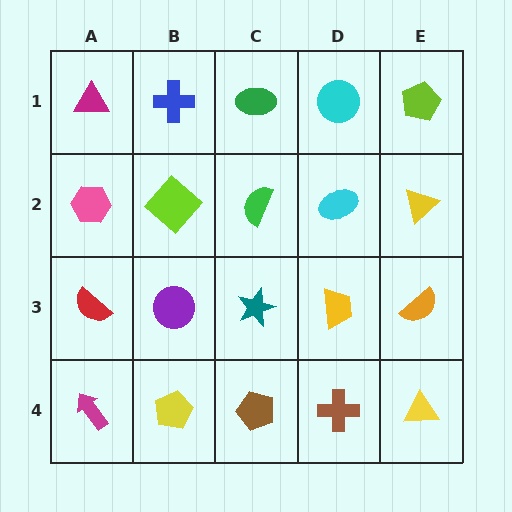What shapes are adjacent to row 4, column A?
A red semicircle (row 3, column A), a yellow pentagon (row 4, column B).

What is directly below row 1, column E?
A yellow triangle.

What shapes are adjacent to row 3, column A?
A pink hexagon (row 2, column A), a magenta arrow (row 4, column A), a purple circle (row 3, column B).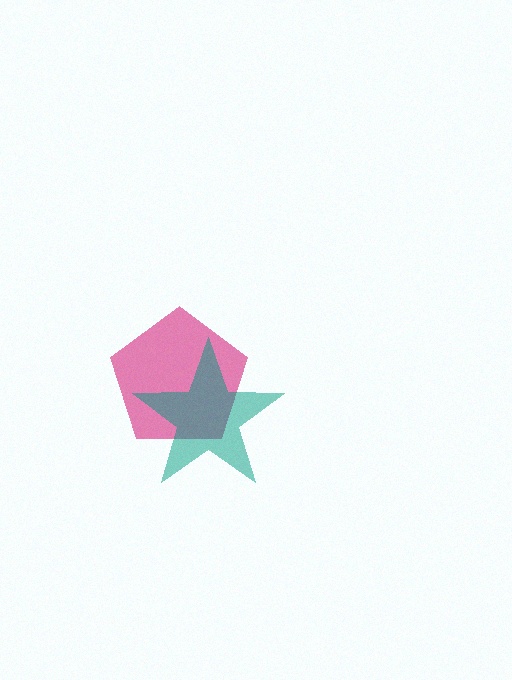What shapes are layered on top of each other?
The layered shapes are: a magenta pentagon, a teal star.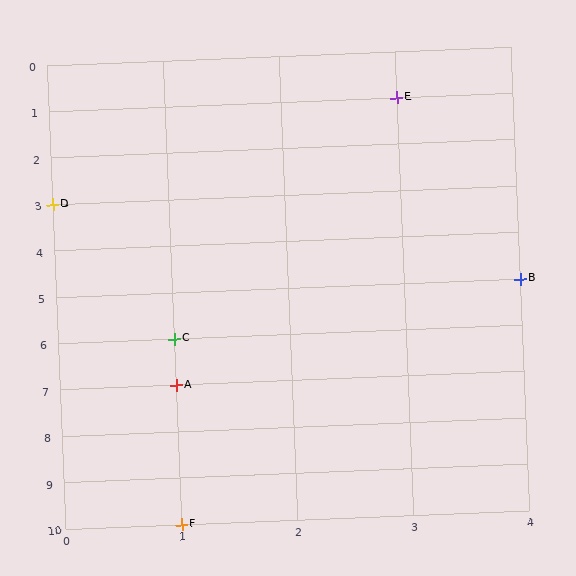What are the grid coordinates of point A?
Point A is at grid coordinates (1, 7).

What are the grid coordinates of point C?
Point C is at grid coordinates (1, 6).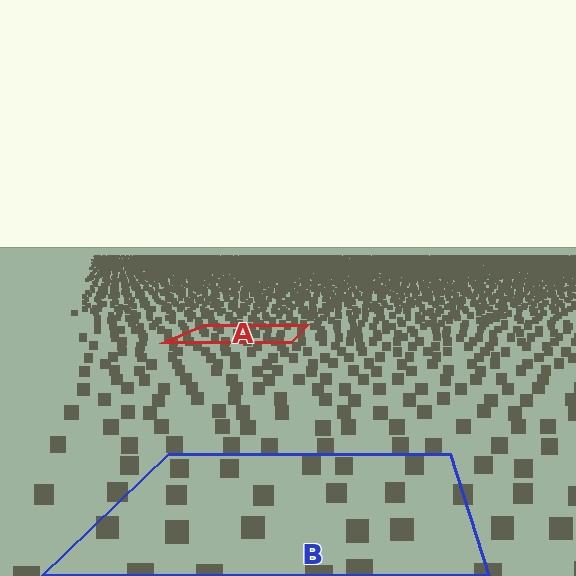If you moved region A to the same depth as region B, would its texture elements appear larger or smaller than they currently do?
They would appear larger. At a closer depth, the same texture elements are projected at a bigger on-screen size.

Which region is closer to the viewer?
Region B is closer. The texture elements there are larger and more spread out.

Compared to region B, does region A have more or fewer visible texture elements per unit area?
Region A has more texture elements per unit area — they are packed more densely because it is farther away.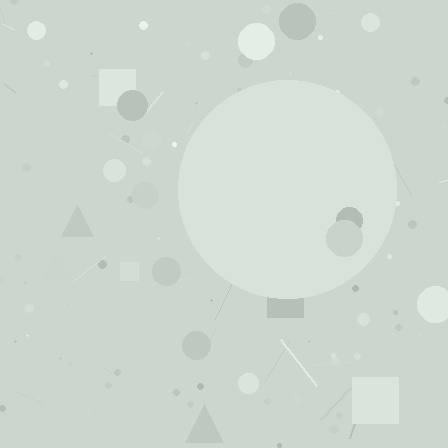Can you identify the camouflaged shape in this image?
The camouflaged shape is a circle.